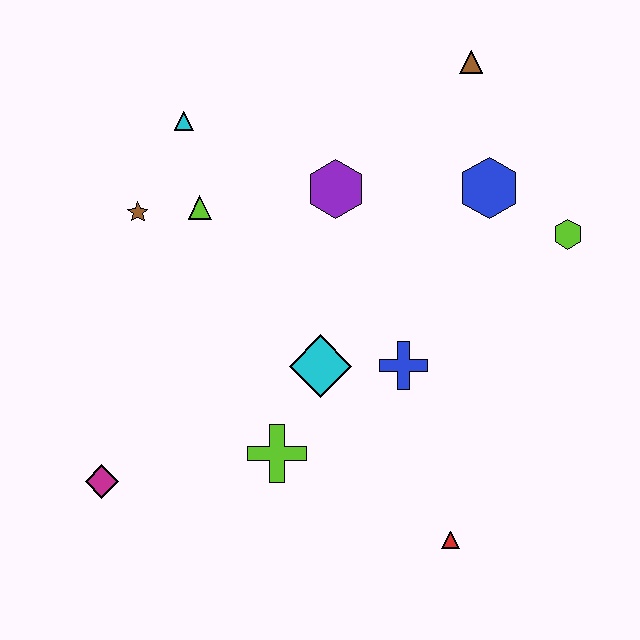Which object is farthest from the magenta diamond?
The brown triangle is farthest from the magenta diamond.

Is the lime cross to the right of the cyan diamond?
No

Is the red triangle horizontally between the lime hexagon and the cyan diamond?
Yes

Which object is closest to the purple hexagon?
The lime triangle is closest to the purple hexagon.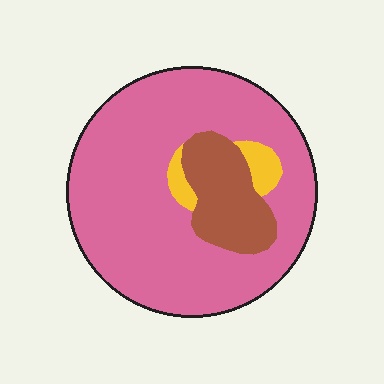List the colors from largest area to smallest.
From largest to smallest: pink, brown, yellow.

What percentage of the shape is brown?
Brown takes up about one sixth (1/6) of the shape.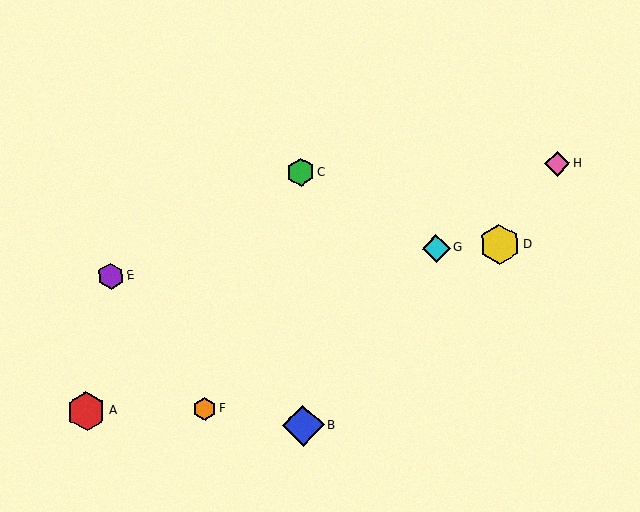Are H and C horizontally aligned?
Yes, both are at y≈164.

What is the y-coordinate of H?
Object H is at y≈164.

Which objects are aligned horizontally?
Objects C, H are aligned horizontally.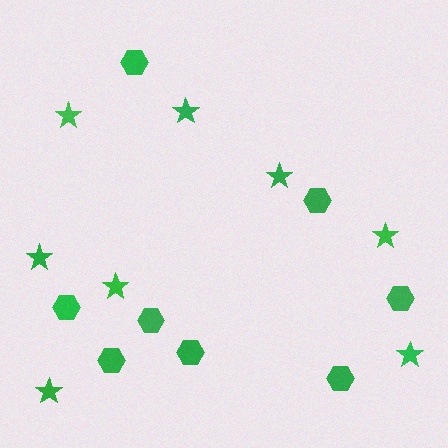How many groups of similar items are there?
There are 2 groups: one group of stars (8) and one group of hexagons (8).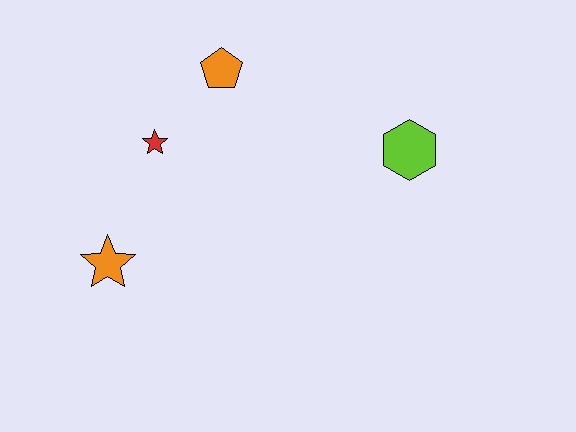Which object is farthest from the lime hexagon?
The orange star is farthest from the lime hexagon.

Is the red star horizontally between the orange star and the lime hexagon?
Yes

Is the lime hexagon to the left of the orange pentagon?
No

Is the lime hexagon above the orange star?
Yes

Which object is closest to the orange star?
The red star is closest to the orange star.